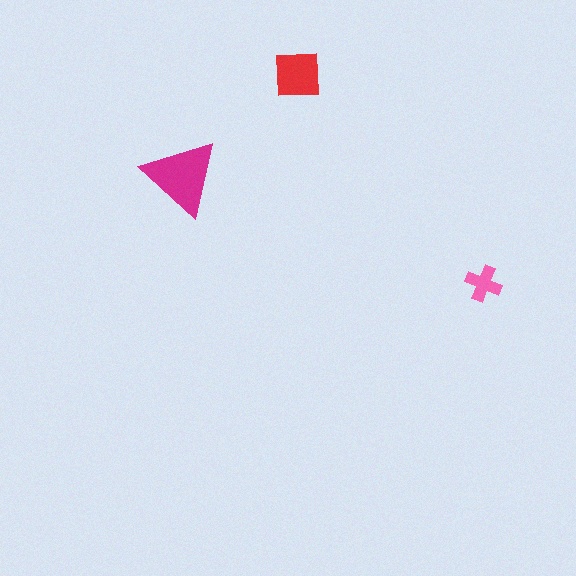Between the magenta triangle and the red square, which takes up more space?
The magenta triangle.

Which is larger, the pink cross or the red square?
The red square.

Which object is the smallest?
The pink cross.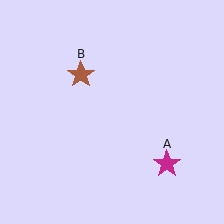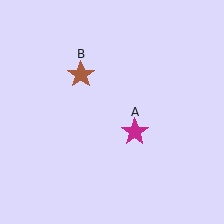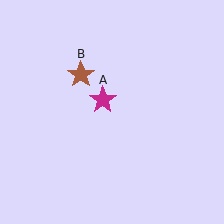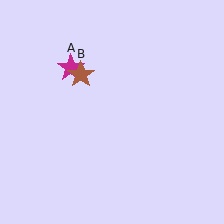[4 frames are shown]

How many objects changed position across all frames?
1 object changed position: magenta star (object A).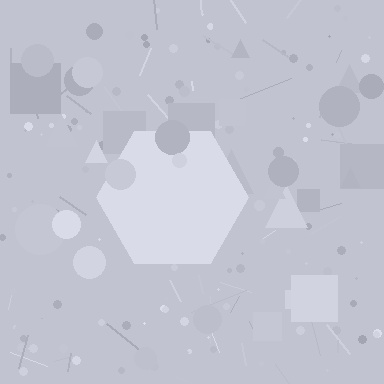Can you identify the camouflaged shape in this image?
The camouflaged shape is a hexagon.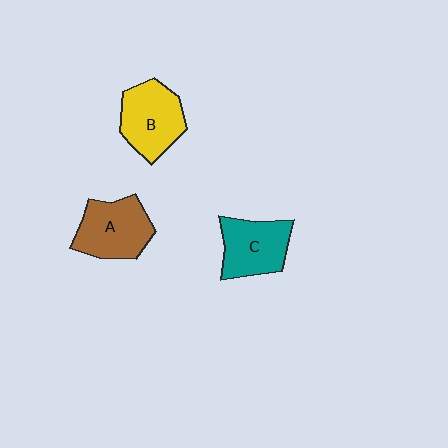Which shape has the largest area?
Shape B (yellow).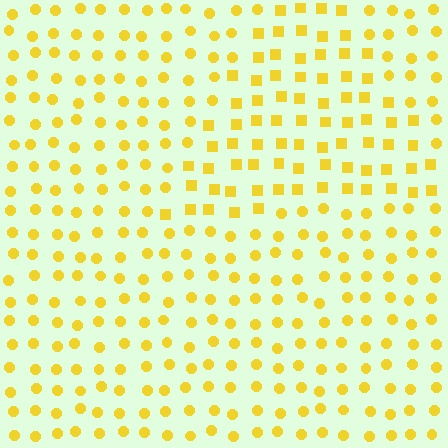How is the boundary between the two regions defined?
The boundary is defined by a change in element shape: squares inside vs. circles outside. All elements share the same color and spacing.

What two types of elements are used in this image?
The image uses squares inside the triangle region and circles outside it.